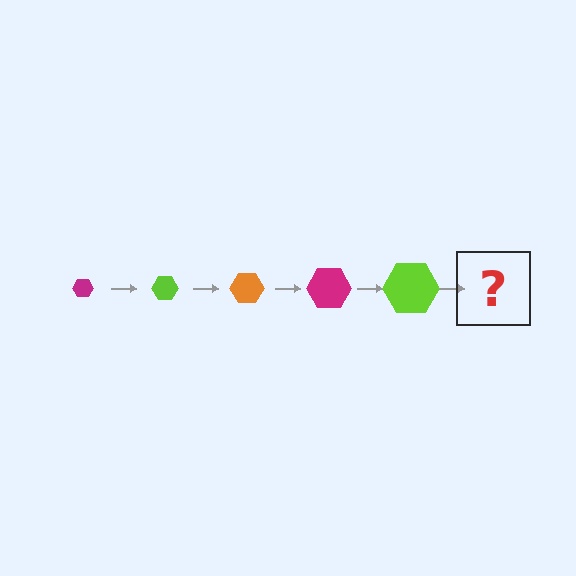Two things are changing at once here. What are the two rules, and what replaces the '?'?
The two rules are that the hexagon grows larger each step and the color cycles through magenta, lime, and orange. The '?' should be an orange hexagon, larger than the previous one.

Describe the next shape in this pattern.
It should be an orange hexagon, larger than the previous one.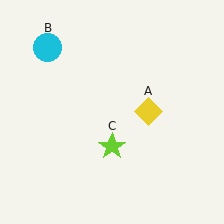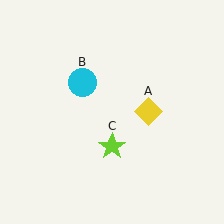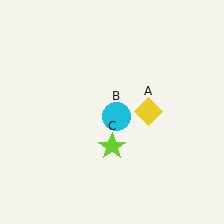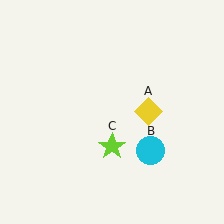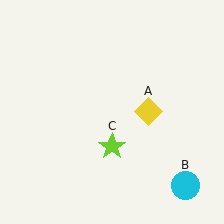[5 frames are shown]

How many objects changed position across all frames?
1 object changed position: cyan circle (object B).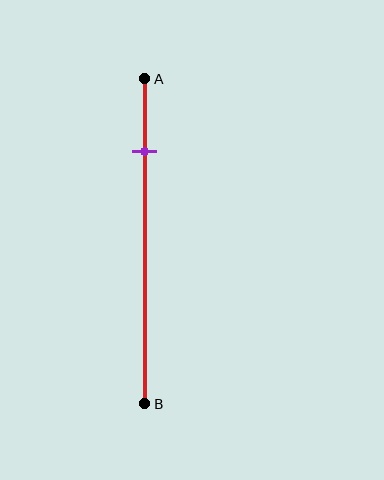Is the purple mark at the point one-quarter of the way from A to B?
Yes, the mark is approximately at the one-quarter point.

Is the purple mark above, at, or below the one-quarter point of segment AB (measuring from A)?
The purple mark is approximately at the one-quarter point of segment AB.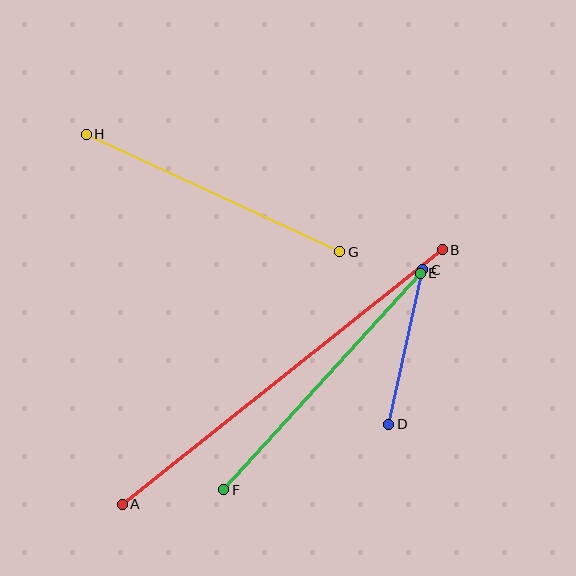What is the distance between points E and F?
The distance is approximately 292 pixels.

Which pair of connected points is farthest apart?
Points A and B are farthest apart.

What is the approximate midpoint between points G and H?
The midpoint is at approximately (213, 193) pixels.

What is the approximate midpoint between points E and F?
The midpoint is at approximately (322, 382) pixels.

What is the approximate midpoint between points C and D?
The midpoint is at approximately (406, 347) pixels.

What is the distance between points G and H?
The distance is approximately 280 pixels.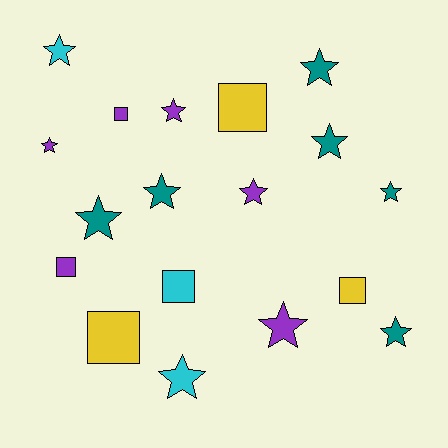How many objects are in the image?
There are 18 objects.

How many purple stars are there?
There are 4 purple stars.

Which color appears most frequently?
Purple, with 6 objects.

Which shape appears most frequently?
Star, with 12 objects.